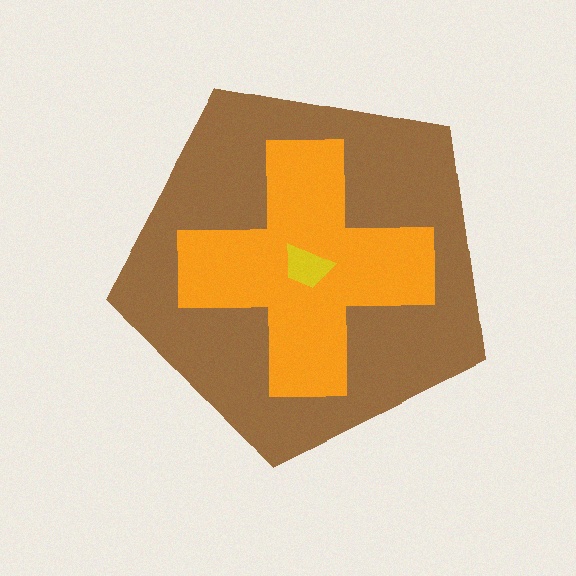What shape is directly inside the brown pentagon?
The orange cross.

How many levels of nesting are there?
3.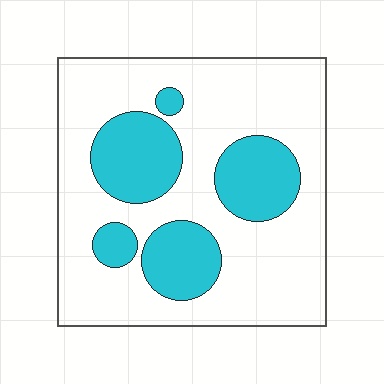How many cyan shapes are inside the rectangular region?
5.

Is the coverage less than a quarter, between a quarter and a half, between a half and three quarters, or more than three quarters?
Between a quarter and a half.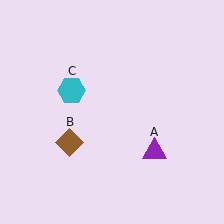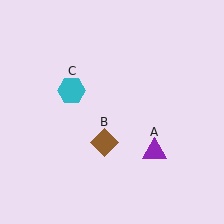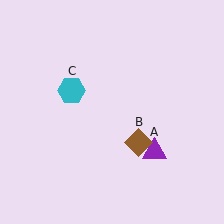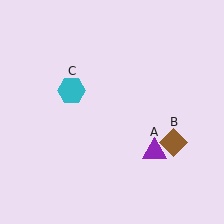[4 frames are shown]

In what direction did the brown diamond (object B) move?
The brown diamond (object B) moved right.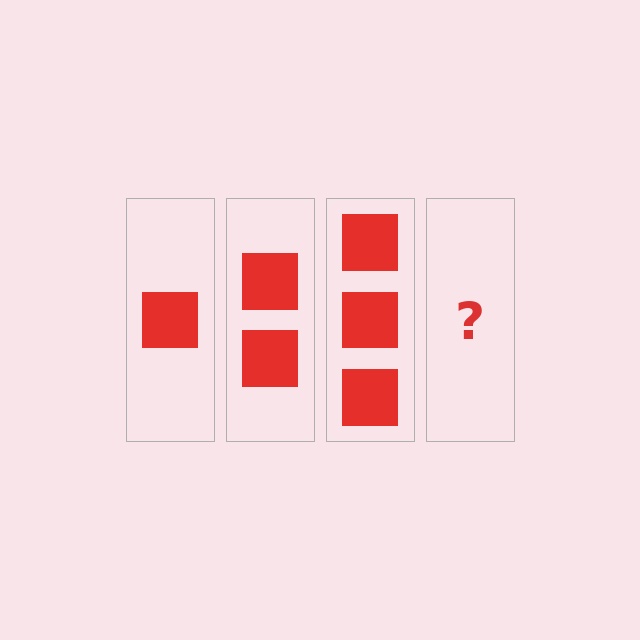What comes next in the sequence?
The next element should be 4 squares.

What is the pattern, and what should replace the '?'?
The pattern is that each step adds one more square. The '?' should be 4 squares.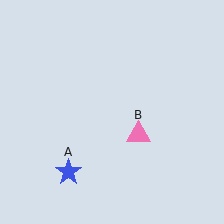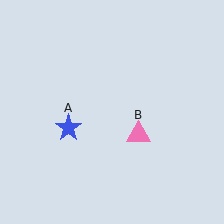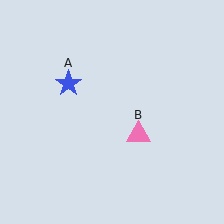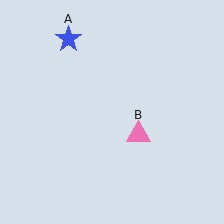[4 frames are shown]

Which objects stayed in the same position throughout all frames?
Pink triangle (object B) remained stationary.